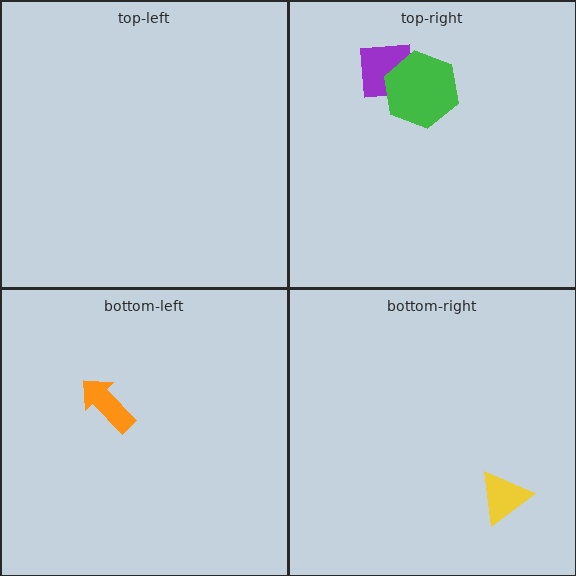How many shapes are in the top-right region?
2.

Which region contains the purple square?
The top-right region.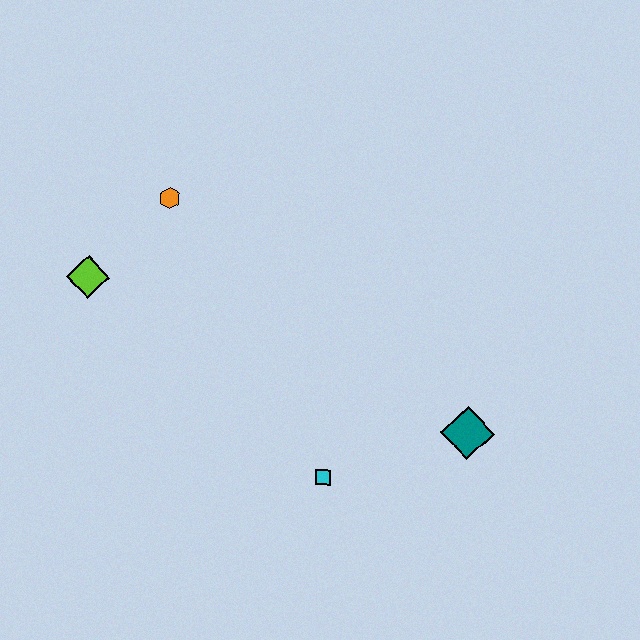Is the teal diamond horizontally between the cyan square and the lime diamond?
No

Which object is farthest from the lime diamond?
The teal diamond is farthest from the lime diamond.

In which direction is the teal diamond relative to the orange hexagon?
The teal diamond is to the right of the orange hexagon.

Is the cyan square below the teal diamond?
Yes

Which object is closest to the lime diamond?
The orange hexagon is closest to the lime diamond.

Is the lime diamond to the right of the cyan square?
No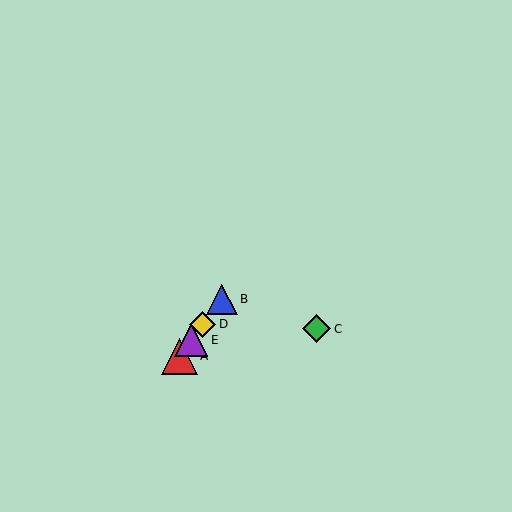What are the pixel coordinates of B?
Object B is at (222, 299).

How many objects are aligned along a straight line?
4 objects (A, B, D, E) are aligned along a straight line.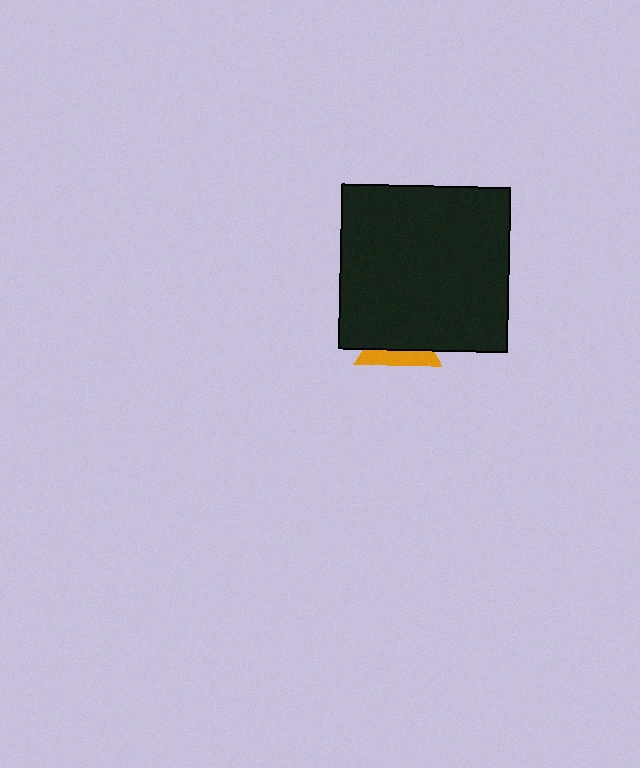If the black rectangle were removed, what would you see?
You would see the complete orange triangle.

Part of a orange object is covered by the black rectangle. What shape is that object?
It is a triangle.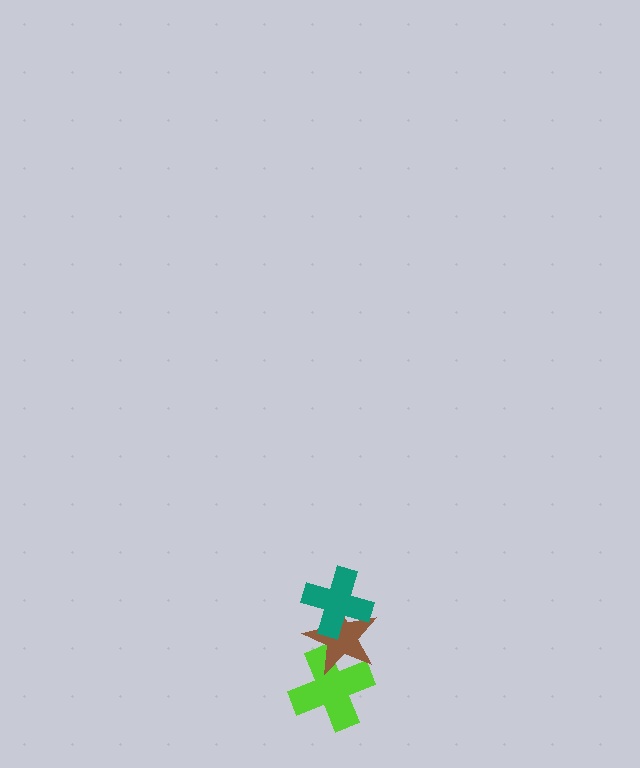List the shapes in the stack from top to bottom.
From top to bottom: the teal cross, the brown star, the lime cross.